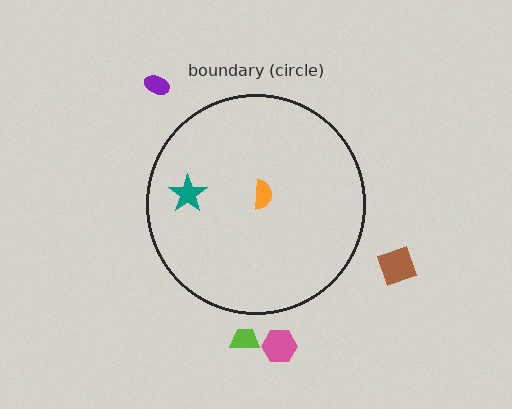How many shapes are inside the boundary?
2 inside, 4 outside.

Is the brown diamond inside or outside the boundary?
Outside.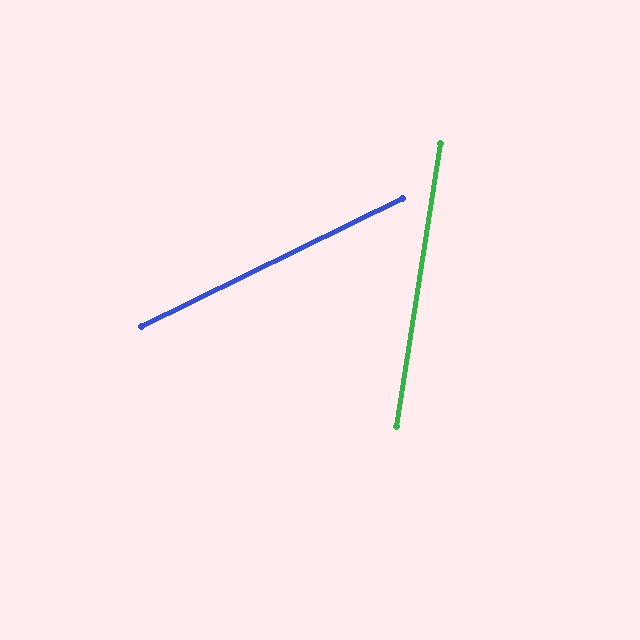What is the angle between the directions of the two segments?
Approximately 55 degrees.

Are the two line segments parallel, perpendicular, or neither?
Neither parallel nor perpendicular — they differ by about 55°.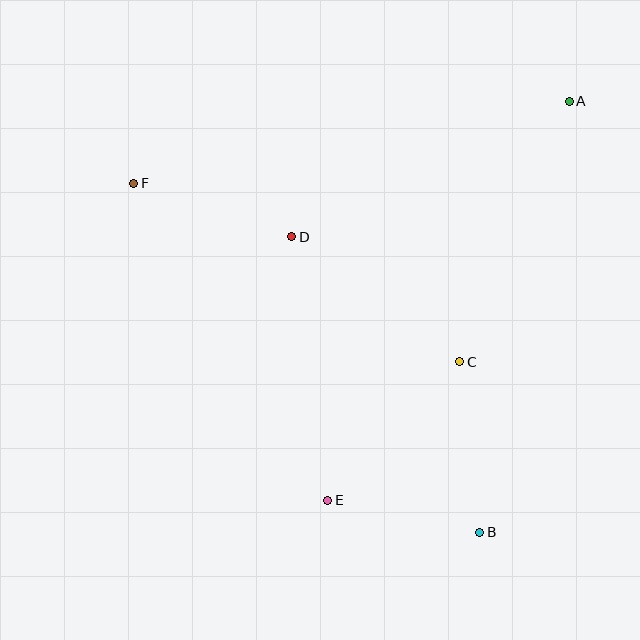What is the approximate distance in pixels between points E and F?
The distance between E and F is approximately 371 pixels.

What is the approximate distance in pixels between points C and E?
The distance between C and E is approximately 192 pixels.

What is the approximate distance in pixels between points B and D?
The distance between B and D is approximately 350 pixels.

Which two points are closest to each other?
Points B and E are closest to each other.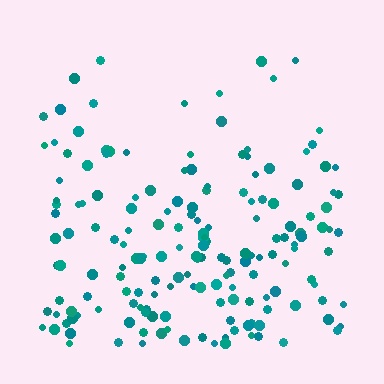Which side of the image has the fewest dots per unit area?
The top.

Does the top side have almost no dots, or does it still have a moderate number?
Still a moderate number, just noticeably fewer than the bottom.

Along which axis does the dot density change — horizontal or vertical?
Vertical.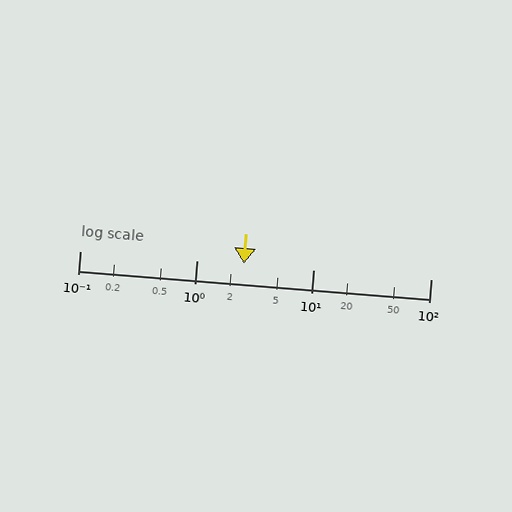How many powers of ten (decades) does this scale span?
The scale spans 3 decades, from 0.1 to 100.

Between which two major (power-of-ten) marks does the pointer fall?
The pointer is between 1 and 10.